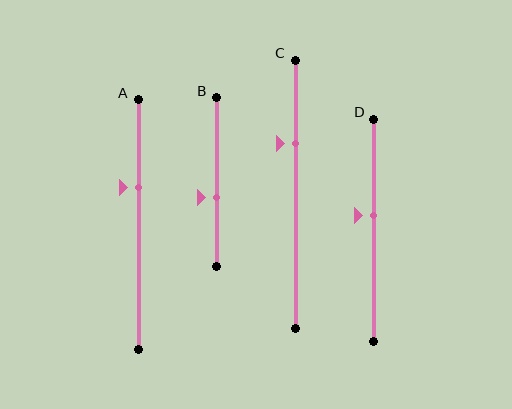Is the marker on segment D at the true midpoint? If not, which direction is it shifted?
No, the marker on segment D is shifted upward by about 7% of the segment length.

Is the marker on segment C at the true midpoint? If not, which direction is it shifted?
No, the marker on segment C is shifted upward by about 19% of the segment length.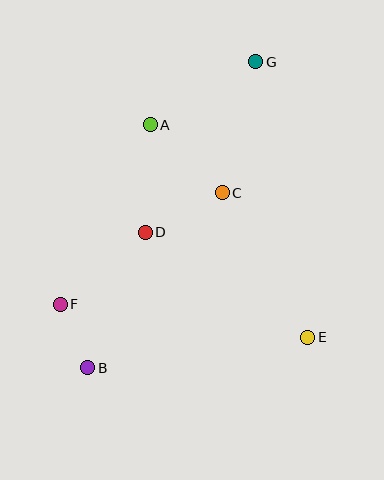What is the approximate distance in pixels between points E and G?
The distance between E and G is approximately 280 pixels.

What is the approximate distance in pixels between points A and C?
The distance between A and C is approximately 99 pixels.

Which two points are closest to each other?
Points B and F are closest to each other.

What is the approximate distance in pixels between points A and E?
The distance between A and E is approximately 265 pixels.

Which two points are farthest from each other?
Points B and G are farthest from each other.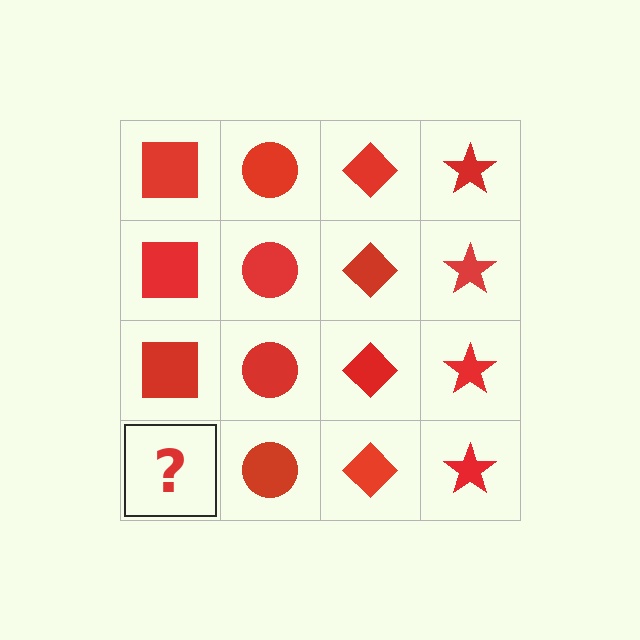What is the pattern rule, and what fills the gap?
The rule is that each column has a consistent shape. The gap should be filled with a red square.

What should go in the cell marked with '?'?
The missing cell should contain a red square.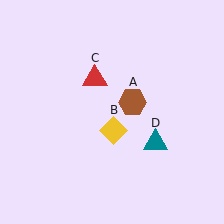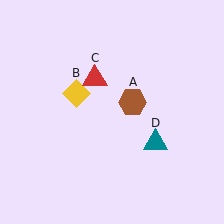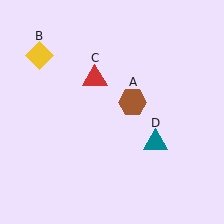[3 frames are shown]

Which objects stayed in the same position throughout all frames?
Brown hexagon (object A) and red triangle (object C) and teal triangle (object D) remained stationary.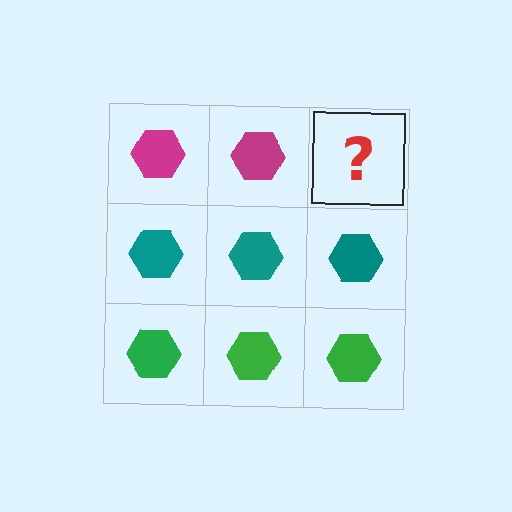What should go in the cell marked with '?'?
The missing cell should contain a magenta hexagon.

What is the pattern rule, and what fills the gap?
The rule is that each row has a consistent color. The gap should be filled with a magenta hexagon.